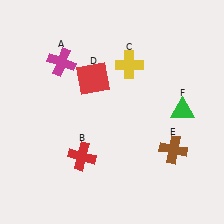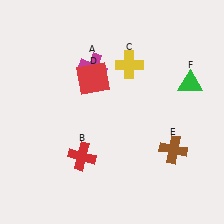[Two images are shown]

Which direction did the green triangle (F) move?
The green triangle (F) moved up.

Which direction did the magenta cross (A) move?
The magenta cross (A) moved right.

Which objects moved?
The objects that moved are: the magenta cross (A), the green triangle (F).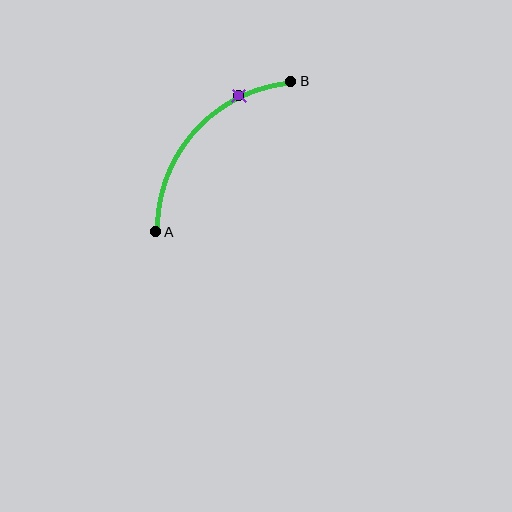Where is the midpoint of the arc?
The arc midpoint is the point on the curve farthest from the straight line joining A and B. It sits above and to the left of that line.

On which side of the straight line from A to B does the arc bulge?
The arc bulges above and to the left of the straight line connecting A and B.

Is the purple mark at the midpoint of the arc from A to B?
No. The purple mark lies on the arc but is closer to endpoint B. The arc midpoint would be at the point on the curve equidistant along the arc from both A and B.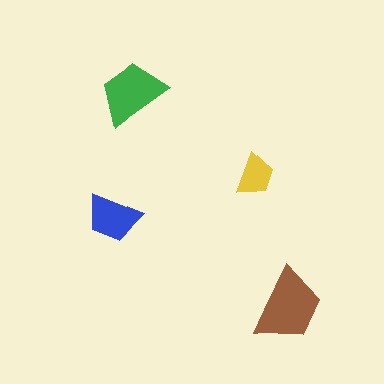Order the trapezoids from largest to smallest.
the brown one, the green one, the blue one, the yellow one.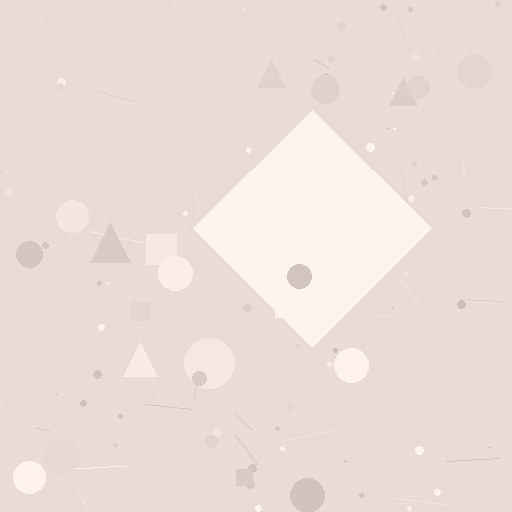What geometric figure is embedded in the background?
A diamond is embedded in the background.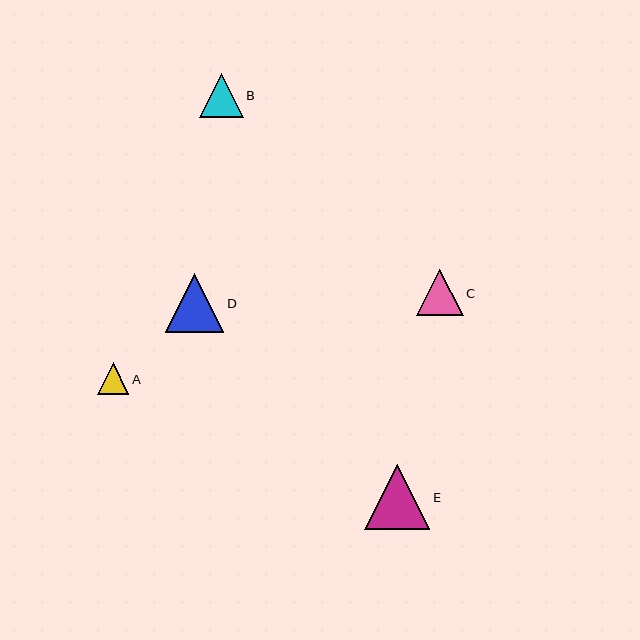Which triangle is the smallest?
Triangle A is the smallest with a size of approximately 31 pixels.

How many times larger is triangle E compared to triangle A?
Triangle E is approximately 2.1 times the size of triangle A.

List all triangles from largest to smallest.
From largest to smallest: E, D, C, B, A.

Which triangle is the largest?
Triangle E is the largest with a size of approximately 65 pixels.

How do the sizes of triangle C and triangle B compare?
Triangle C and triangle B are approximately the same size.